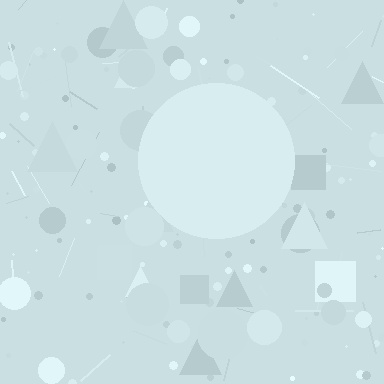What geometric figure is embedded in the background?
A circle is embedded in the background.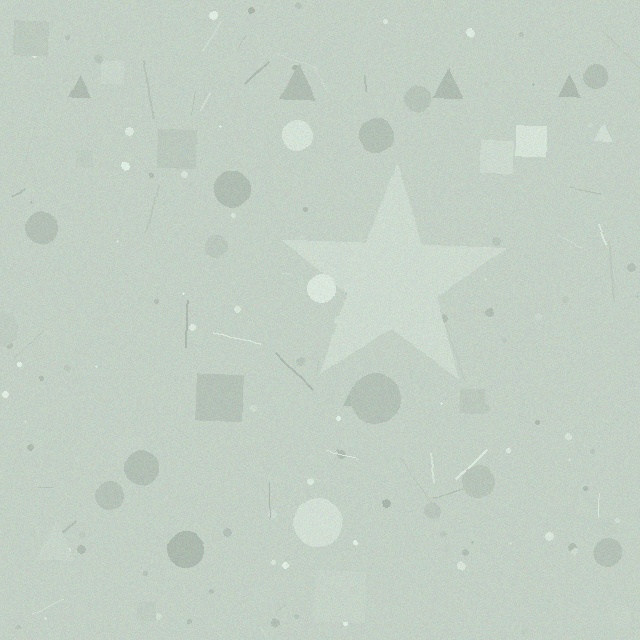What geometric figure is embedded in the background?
A star is embedded in the background.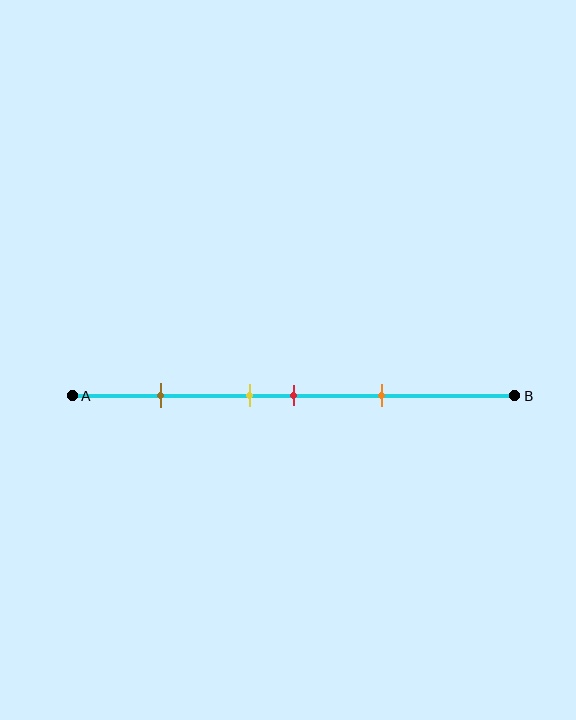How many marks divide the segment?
There are 4 marks dividing the segment.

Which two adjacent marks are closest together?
The yellow and red marks are the closest adjacent pair.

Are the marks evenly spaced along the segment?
No, the marks are not evenly spaced.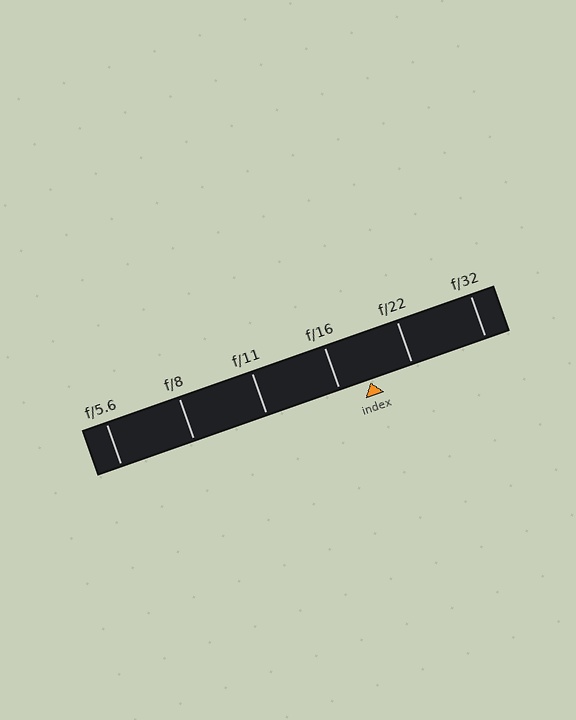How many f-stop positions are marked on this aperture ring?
There are 6 f-stop positions marked.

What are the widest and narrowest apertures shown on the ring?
The widest aperture shown is f/5.6 and the narrowest is f/32.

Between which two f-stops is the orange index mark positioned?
The index mark is between f/16 and f/22.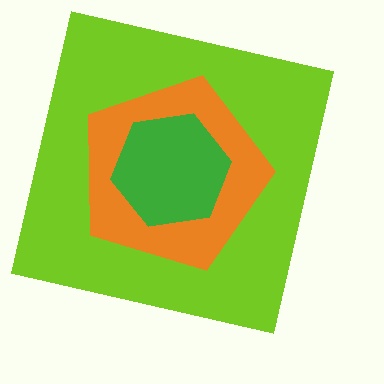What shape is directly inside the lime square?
The orange pentagon.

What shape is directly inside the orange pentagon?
The green hexagon.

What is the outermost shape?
The lime square.